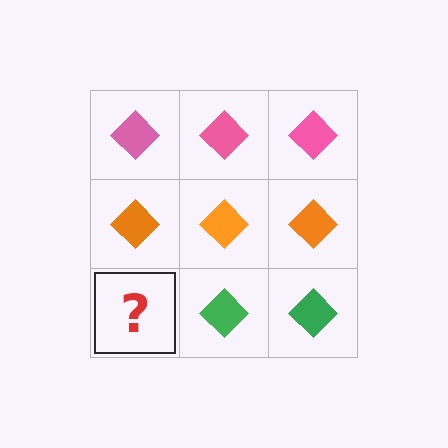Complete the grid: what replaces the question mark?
The question mark should be replaced with a green diamond.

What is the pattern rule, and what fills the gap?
The rule is that each row has a consistent color. The gap should be filled with a green diamond.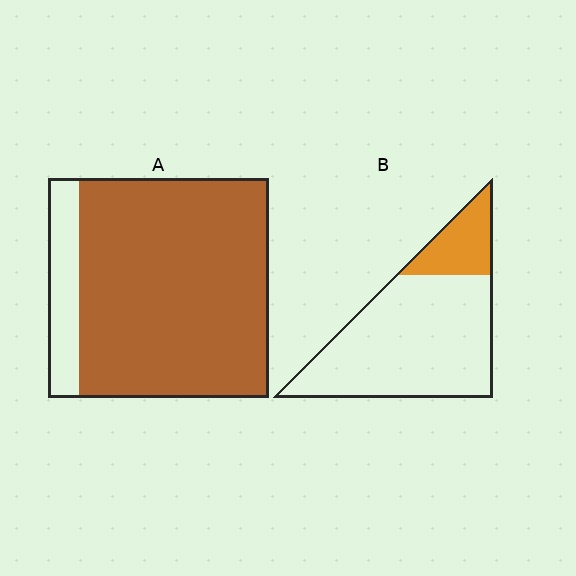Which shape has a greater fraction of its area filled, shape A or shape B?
Shape A.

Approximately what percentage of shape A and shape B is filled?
A is approximately 85% and B is approximately 20%.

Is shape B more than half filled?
No.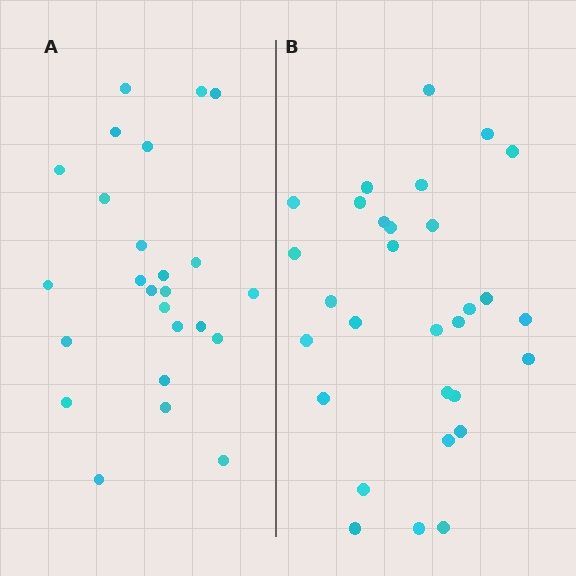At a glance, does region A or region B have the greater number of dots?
Region B (the right region) has more dots.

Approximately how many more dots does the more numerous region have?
Region B has about 5 more dots than region A.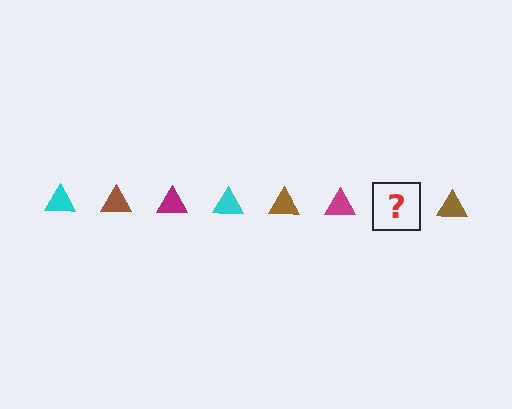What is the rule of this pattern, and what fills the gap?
The rule is that the pattern cycles through cyan, brown, magenta triangles. The gap should be filled with a cyan triangle.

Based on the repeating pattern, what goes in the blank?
The blank should be a cyan triangle.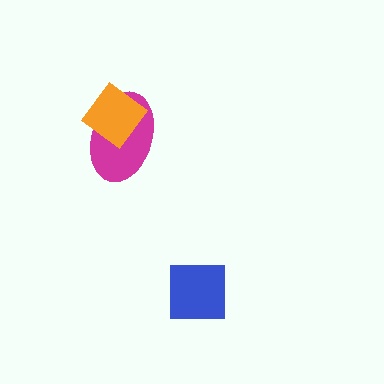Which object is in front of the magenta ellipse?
The orange diamond is in front of the magenta ellipse.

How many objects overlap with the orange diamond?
1 object overlaps with the orange diamond.